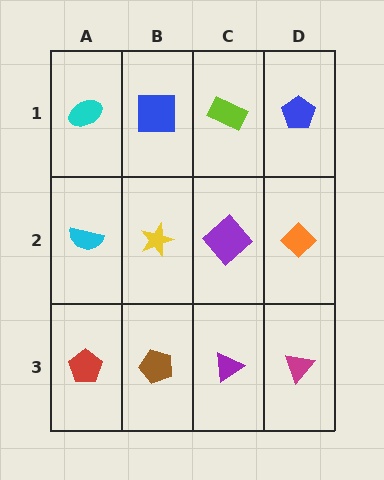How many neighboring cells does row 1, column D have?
2.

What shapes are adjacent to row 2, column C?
A lime rectangle (row 1, column C), a purple triangle (row 3, column C), a yellow star (row 2, column B), an orange diamond (row 2, column D).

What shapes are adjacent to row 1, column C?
A purple diamond (row 2, column C), a blue square (row 1, column B), a blue pentagon (row 1, column D).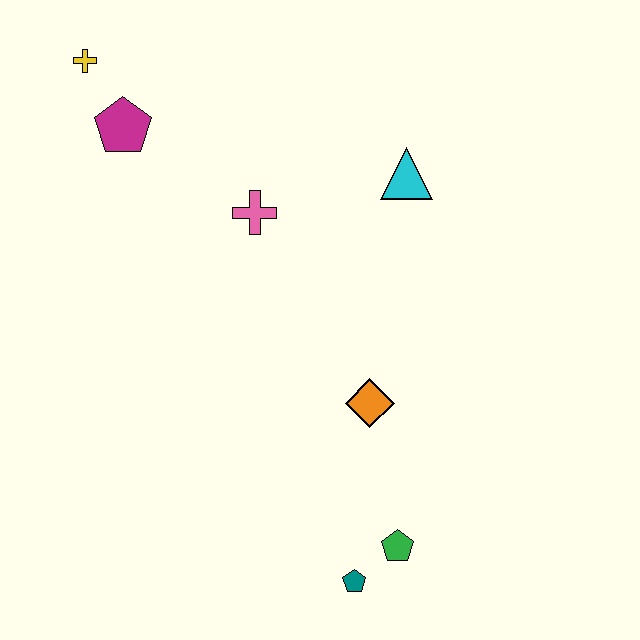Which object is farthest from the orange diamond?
The yellow cross is farthest from the orange diamond.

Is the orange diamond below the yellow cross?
Yes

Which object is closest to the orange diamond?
The green pentagon is closest to the orange diamond.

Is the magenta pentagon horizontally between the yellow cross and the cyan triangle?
Yes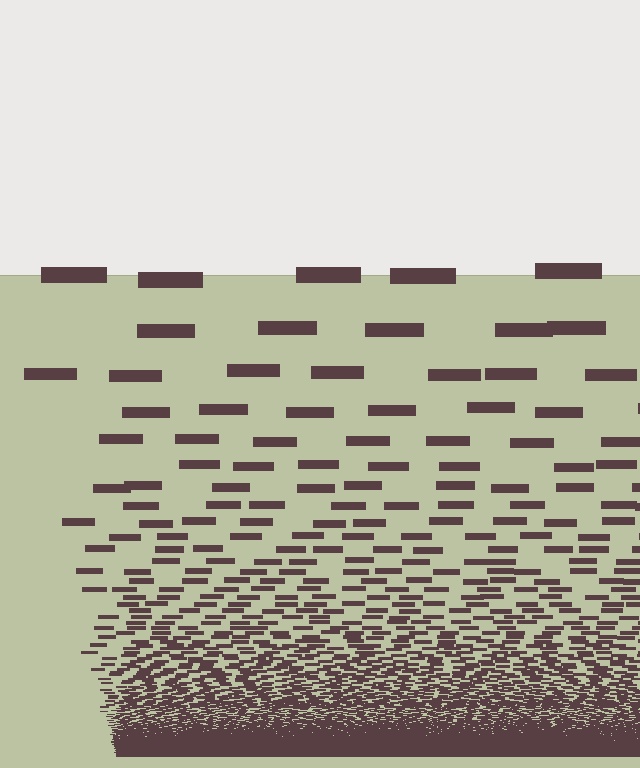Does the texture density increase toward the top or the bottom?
Density increases toward the bottom.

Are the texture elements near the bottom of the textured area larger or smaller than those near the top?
Smaller. The gradient is inverted — elements near the bottom are smaller and denser.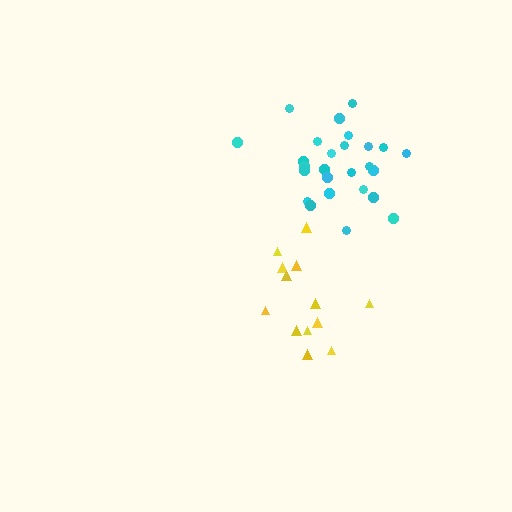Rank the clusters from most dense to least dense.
cyan, yellow.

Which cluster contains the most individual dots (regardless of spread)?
Cyan (26).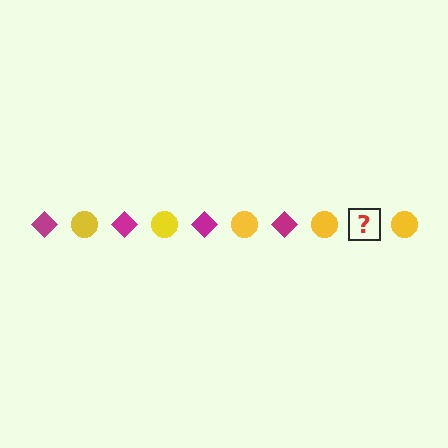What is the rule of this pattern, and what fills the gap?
The rule is that the pattern alternates between magenta diamond and yellow circle. The gap should be filled with a magenta diamond.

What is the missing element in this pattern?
The missing element is a magenta diamond.